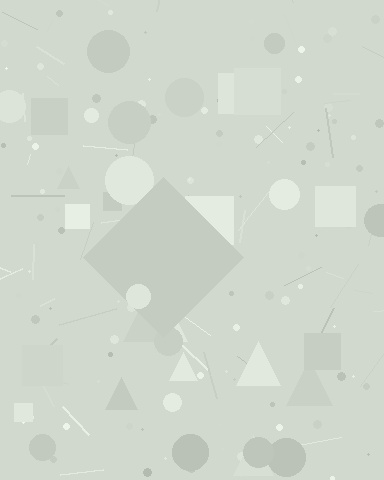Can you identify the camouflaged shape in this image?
The camouflaged shape is a diamond.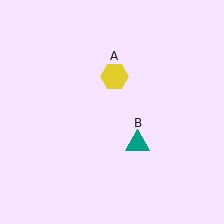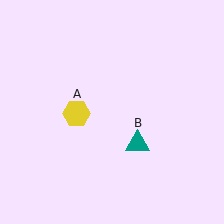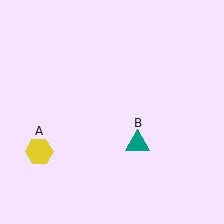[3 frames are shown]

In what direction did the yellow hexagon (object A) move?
The yellow hexagon (object A) moved down and to the left.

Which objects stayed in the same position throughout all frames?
Teal triangle (object B) remained stationary.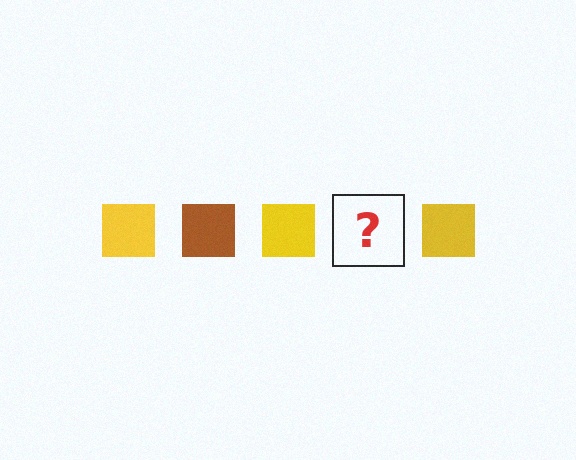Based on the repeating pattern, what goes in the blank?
The blank should be a brown square.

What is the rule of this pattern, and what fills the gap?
The rule is that the pattern cycles through yellow, brown squares. The gap should be filled with a brown square.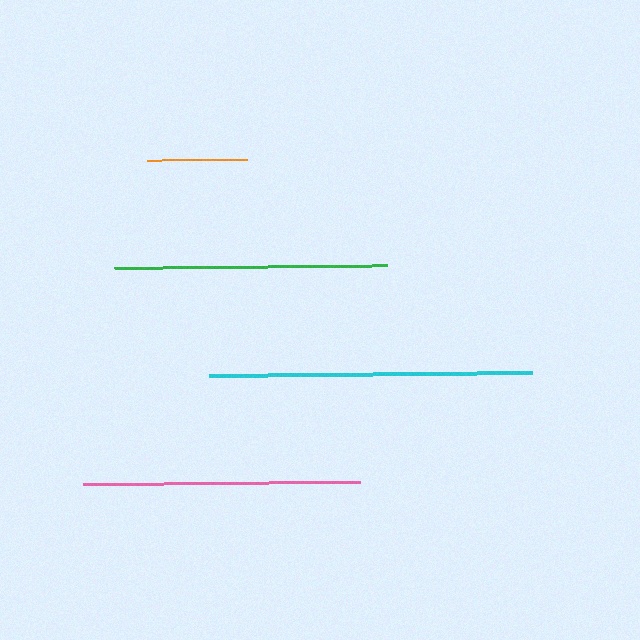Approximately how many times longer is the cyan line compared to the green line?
The cyan line is approximately 1.2 times the length of the green line.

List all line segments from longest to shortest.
From longest to shortest: cyan, pink, green, orange.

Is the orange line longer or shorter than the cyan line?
The cyan line is longer than the orange line.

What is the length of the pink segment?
The pink segment is approximately 276 pixels long.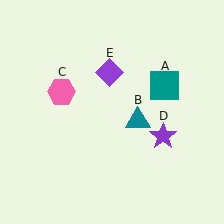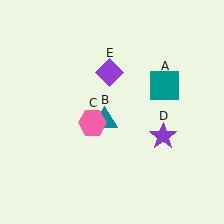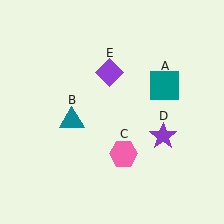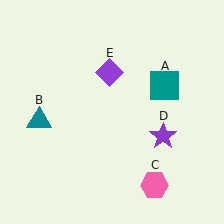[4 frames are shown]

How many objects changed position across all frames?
2 objects changed position: teal triangle (object B), pink hexagon (object C).